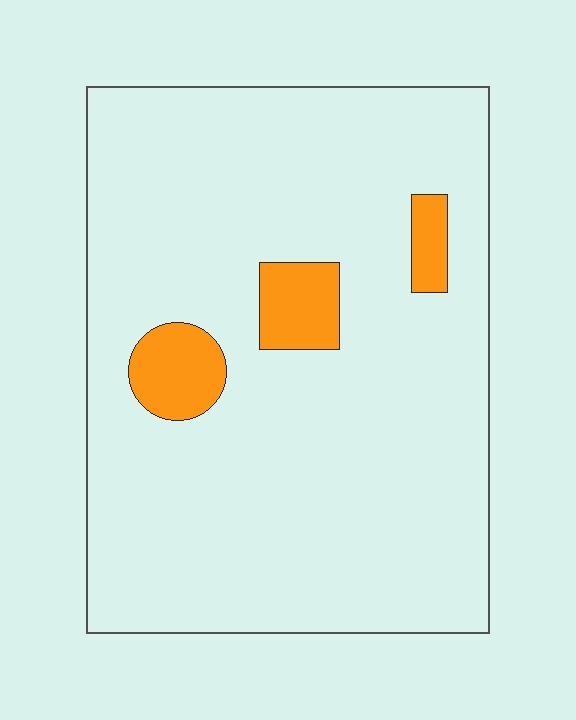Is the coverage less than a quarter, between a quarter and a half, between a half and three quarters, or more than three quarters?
Less than a quarter.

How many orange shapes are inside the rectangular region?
3.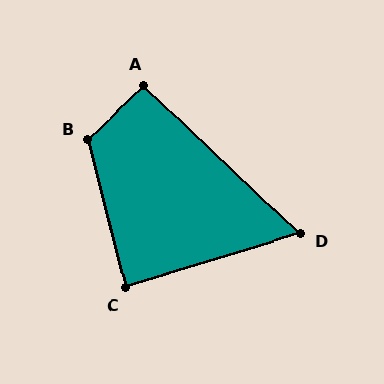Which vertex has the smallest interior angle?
D, at approximately 61 degrees.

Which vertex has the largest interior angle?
B, at approximately 119 degrees.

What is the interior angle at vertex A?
Approximately 93 degrees (approximately right).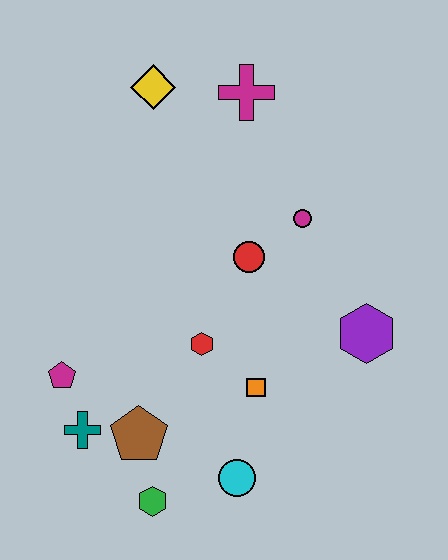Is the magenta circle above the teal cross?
Yes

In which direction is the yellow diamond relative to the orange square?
The yellow diamond is above the orange square.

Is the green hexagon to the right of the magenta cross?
No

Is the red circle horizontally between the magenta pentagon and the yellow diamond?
No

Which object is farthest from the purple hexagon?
The yellow diamond is farthest from the purple hexagon.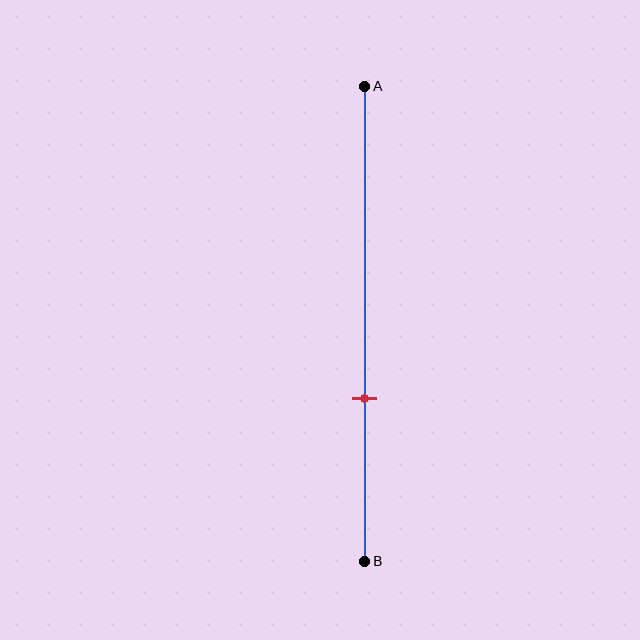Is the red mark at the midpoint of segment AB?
No, the mark is at about 65% from A, not at the 50% midpoint.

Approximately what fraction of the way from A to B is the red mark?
The red mark is approximately 65% of the way from A to B.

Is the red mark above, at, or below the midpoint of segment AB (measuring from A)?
The red mark is below the midpoint of segment AB.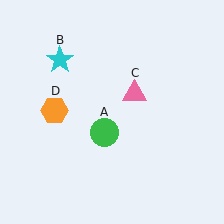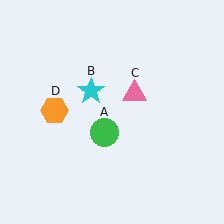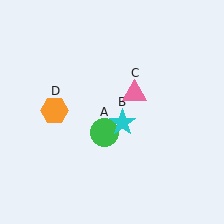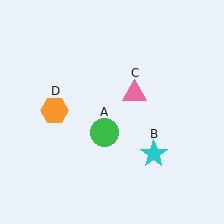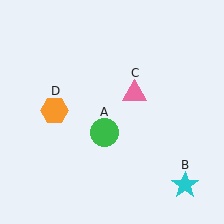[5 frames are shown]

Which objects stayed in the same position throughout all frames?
Green circle (object A) and pink triangle (object C) and orange hexagon (object D) remained stationary.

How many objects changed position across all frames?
1 object changed position: cyan star (object B).